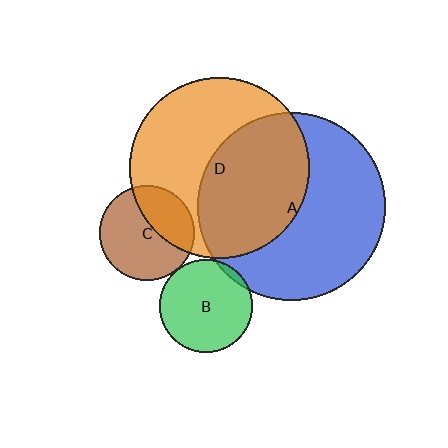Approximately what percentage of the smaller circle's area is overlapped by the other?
Approximately 5%.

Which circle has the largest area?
Circle A (blue).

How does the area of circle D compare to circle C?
Approximately 3.6 times.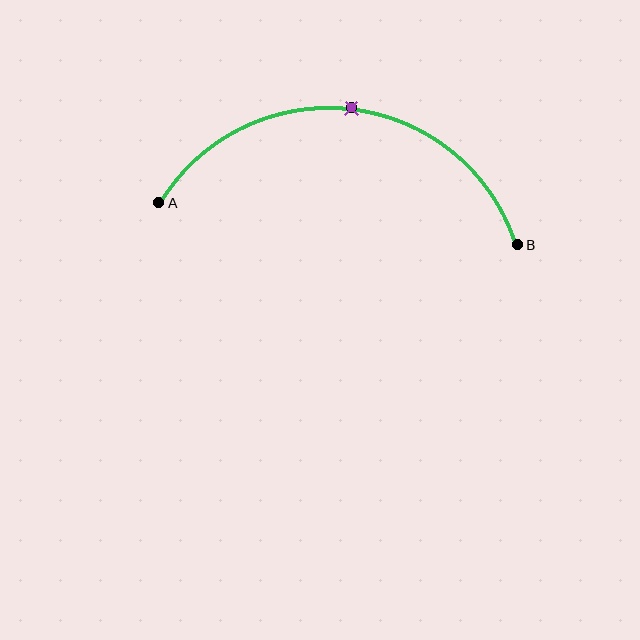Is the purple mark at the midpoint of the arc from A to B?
Yes. The purple mark lies on the arc at equal arc-length from both A and B — it is the arc midpoint.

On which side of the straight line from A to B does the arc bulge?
The arc bulges above the straight line connecting A and B.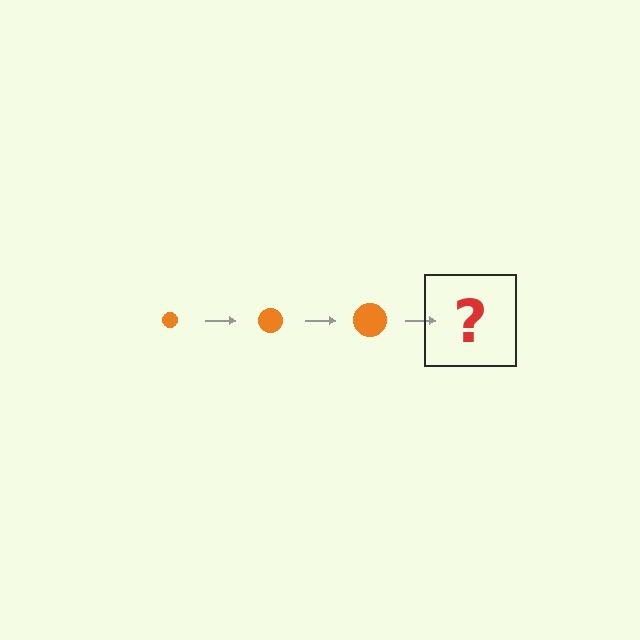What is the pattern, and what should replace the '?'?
The pattern is that the circle gets progressively larger each step. The '?' should be an orange circle, larger than the previous one.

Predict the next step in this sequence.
The next step is an orange circle, larger than the previous one.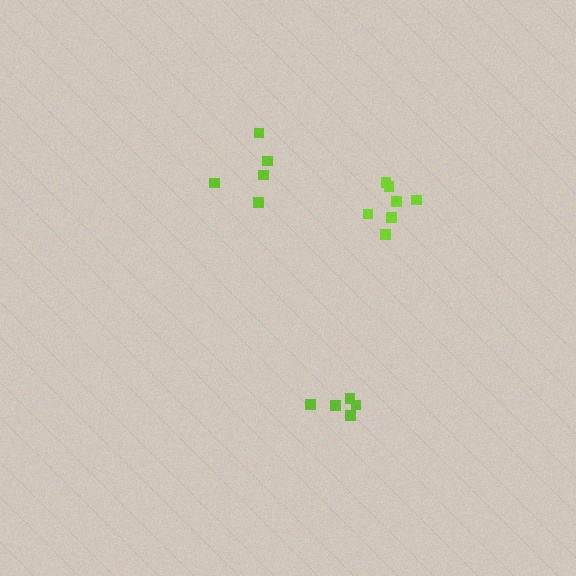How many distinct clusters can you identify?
There are 3 distinct clusters.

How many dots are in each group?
Group 1: 5 dots, Group 2: 5 dots, Group 3: 7 dots (17 total).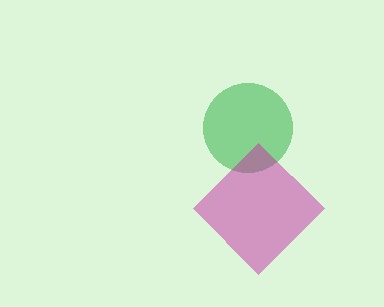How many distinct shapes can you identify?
There are 2 distinct shapes: a green circle, a magenta diamond.